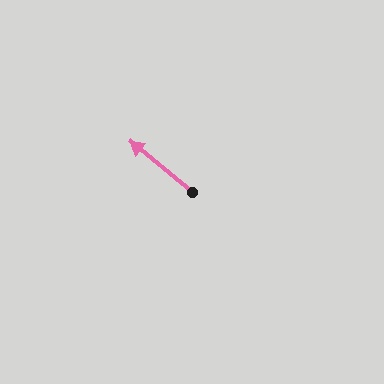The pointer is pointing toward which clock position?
Roughly 10 o'clock.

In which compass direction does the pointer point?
Northwest.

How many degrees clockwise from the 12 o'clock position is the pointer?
Approximately 309 degrees.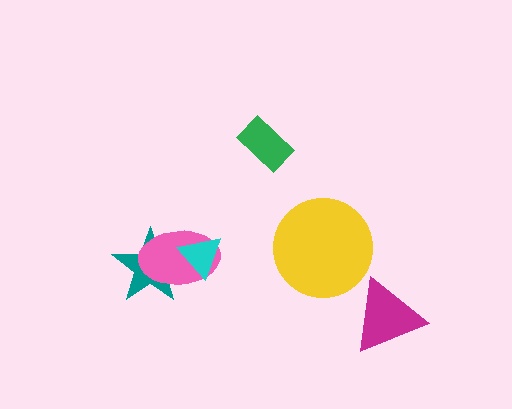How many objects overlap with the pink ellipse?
2 objects overlap with the pink ellipse.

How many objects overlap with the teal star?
2 objects overlap with the teal star.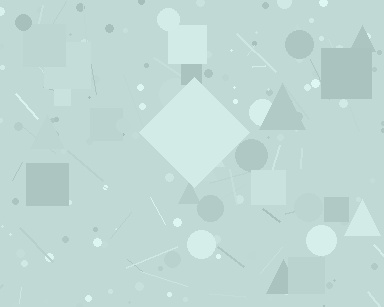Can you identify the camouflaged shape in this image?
The camouflaged shape is a diamond.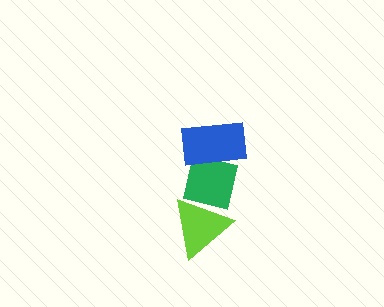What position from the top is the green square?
The green square is 2nd from the top.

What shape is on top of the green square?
The blue rectangle is on top of the green square.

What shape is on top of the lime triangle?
The green square is on top of the lime triangle.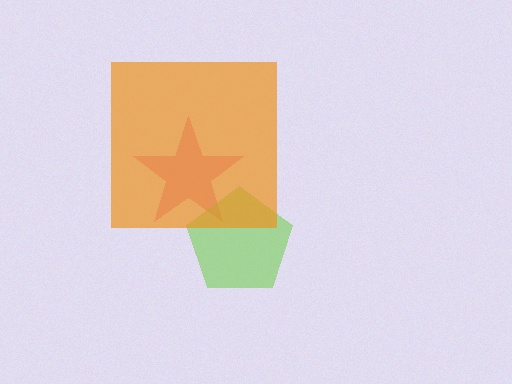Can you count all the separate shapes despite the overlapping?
Yes, there are 3 separate shapes.